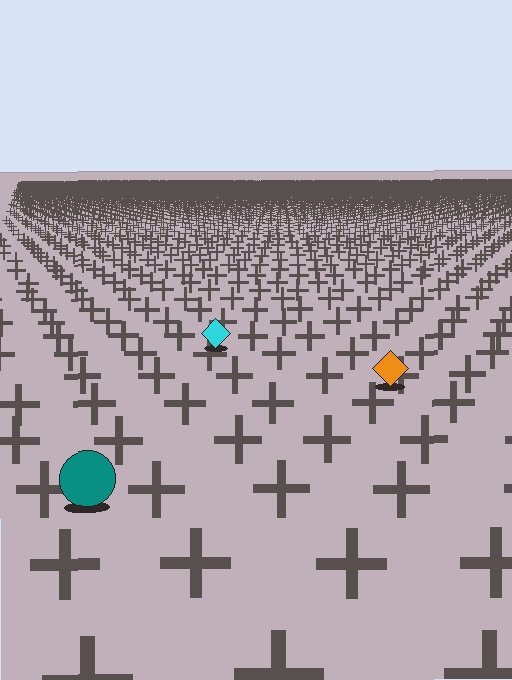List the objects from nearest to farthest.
From nearest to farthest: the teal circle, the orange diamond, the cyan diamond.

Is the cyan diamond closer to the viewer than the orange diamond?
No. The orange diamond is closer — you can tell from the texture gradient: the ground texture is coarser near it.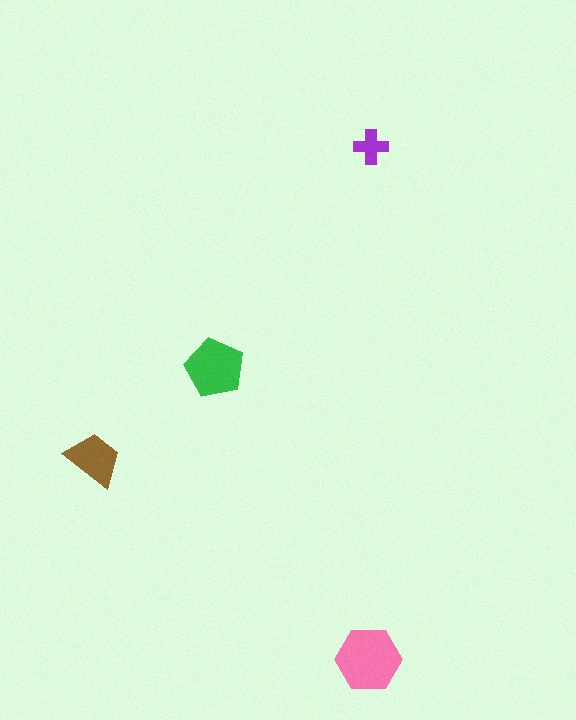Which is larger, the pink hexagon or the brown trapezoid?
The pink hexagon.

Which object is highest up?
The purple cross is topmost.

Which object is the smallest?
The purple cross.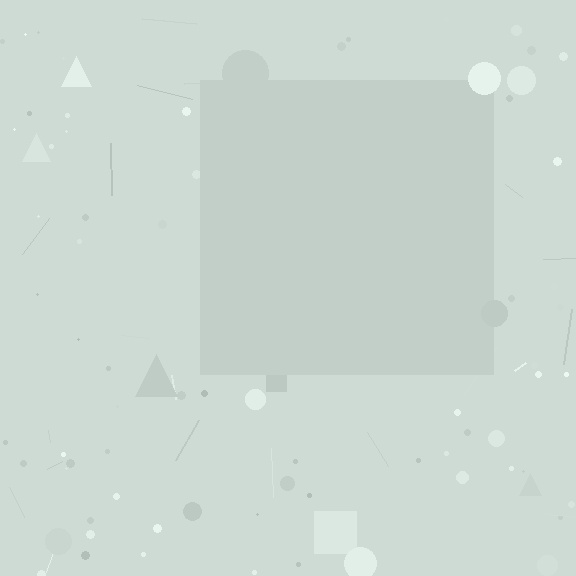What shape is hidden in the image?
A square is hidden in the image.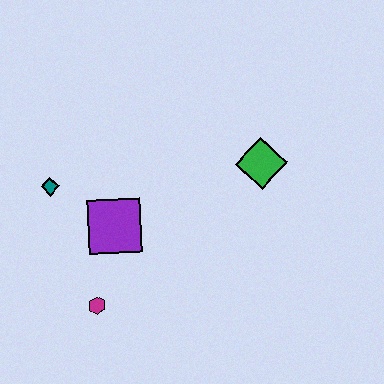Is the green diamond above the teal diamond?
Yes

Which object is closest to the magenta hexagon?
The purple square is closest to the magenta hexagon.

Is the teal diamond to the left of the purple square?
Yes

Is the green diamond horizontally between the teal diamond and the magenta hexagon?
No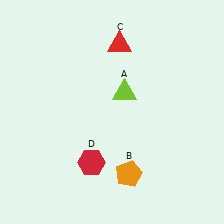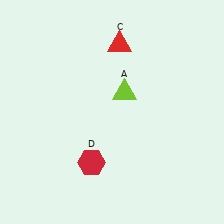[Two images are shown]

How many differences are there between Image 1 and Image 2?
There is 1 difference between the two images.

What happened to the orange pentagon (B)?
The orange pentagon (B) was removed in Image 2. It was in the bottom-right area of Image 1.